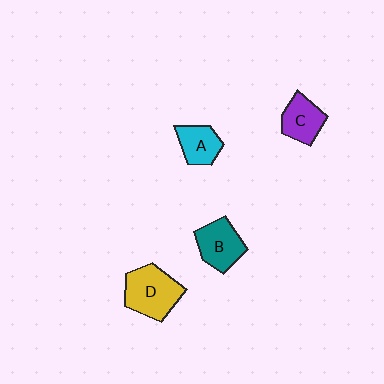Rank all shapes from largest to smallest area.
From largest to smallest: D (yellow), B (teal), C (purple), A (cyan).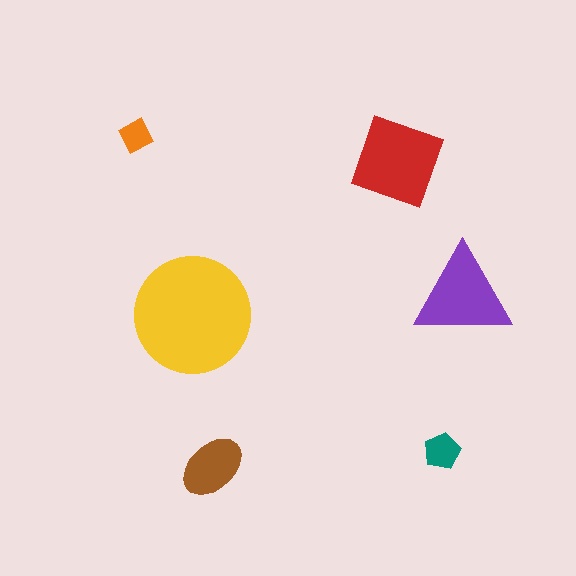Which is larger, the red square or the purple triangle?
The red square.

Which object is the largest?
The yellow circle.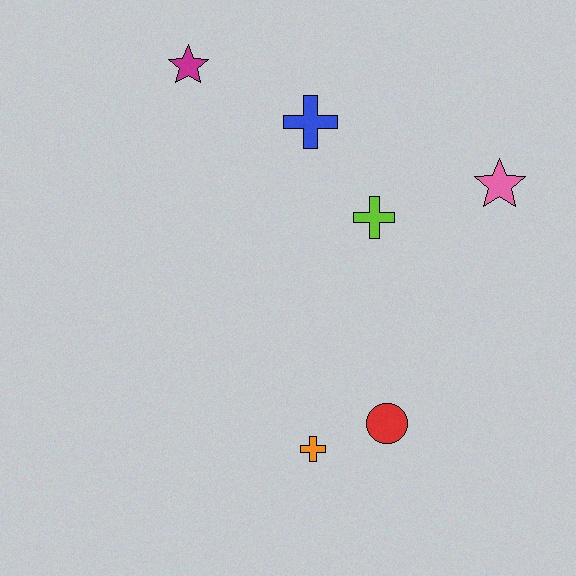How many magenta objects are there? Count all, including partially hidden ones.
There is 1 magenta object.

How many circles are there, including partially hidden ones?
There is 1 circle.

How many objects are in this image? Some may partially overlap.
There are 6 objects.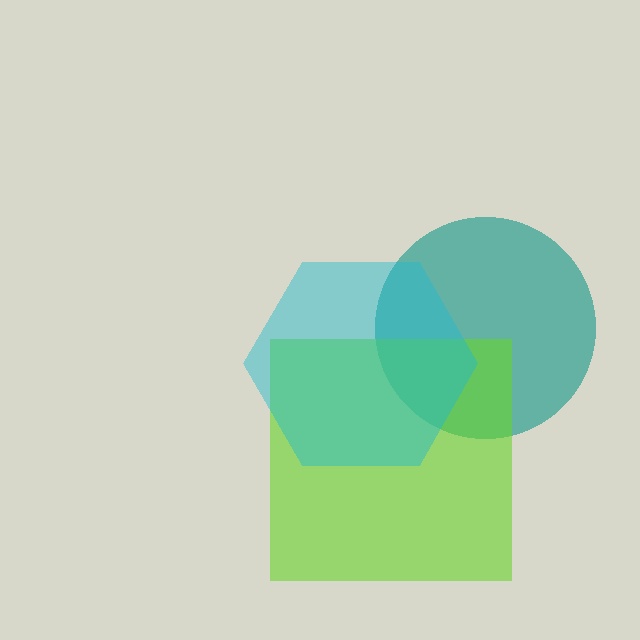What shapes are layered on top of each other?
The layered shapes are: a teal circle, a lime square, a cyan hexagon.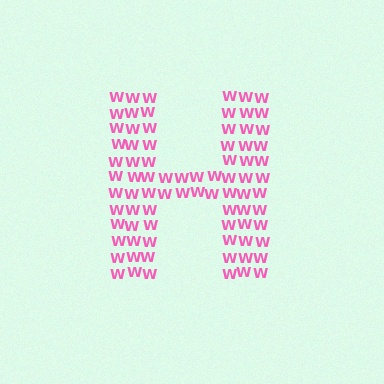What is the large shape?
The large shape is the letter H.